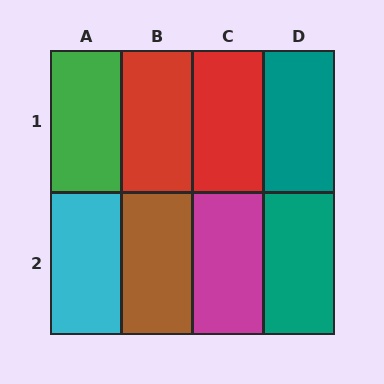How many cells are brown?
1 cell is brown.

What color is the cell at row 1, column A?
Green.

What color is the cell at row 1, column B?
Red.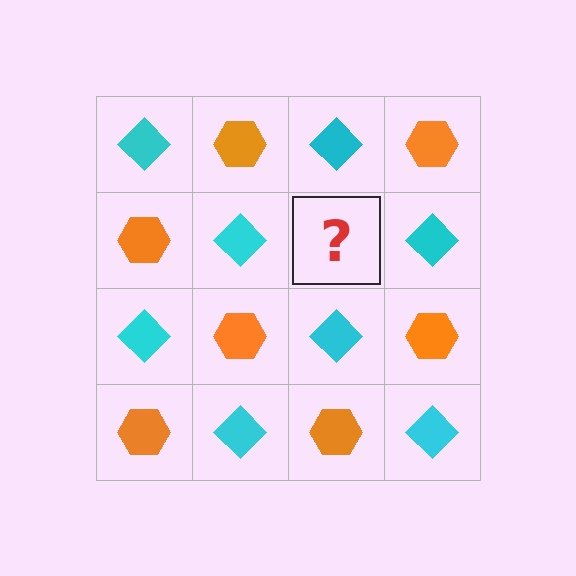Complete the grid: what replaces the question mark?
The question mark should be replaced with an orange hexagon.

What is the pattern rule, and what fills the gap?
The rule is that it alternates cyan diamond and orange hexagon in a checkerboard pattern. The gap should be filled with an orange hexagon.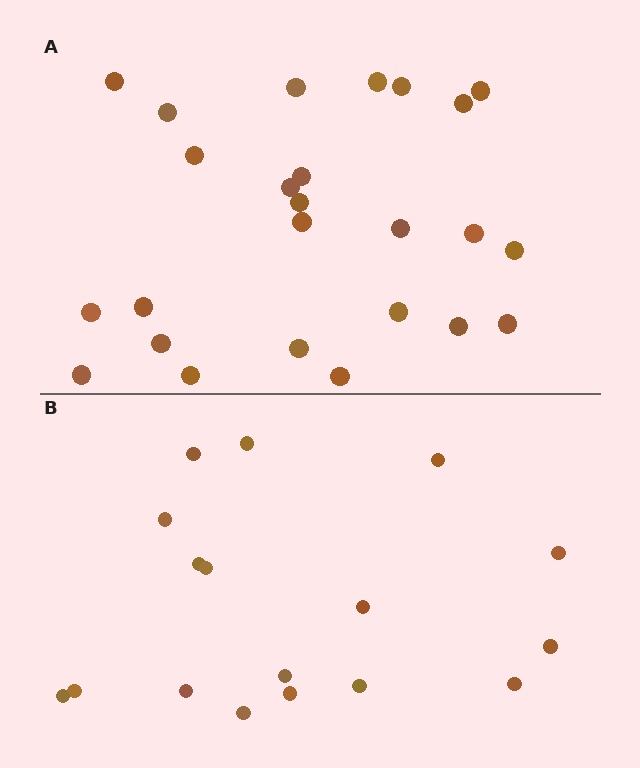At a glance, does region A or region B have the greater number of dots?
Region A (the top region) has more dots.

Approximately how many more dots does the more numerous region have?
Region A has roughly 8 or so more dots than region B.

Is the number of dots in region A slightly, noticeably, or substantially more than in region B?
Region A has substantially more. The ratio is roughly 1.5 to 1.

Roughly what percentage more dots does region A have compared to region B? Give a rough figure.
About 45% more.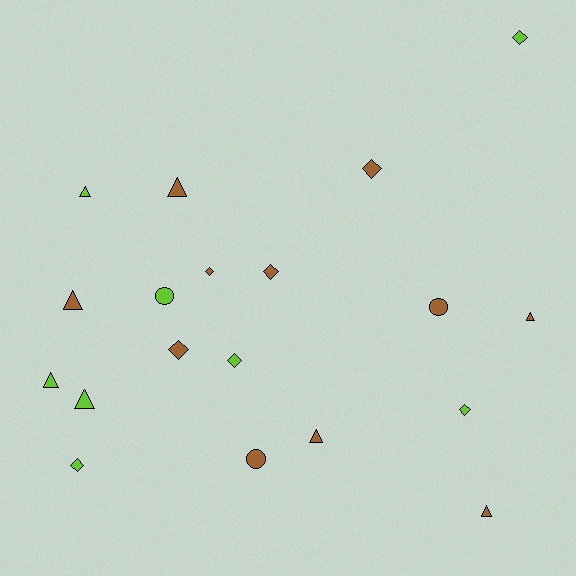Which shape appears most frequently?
Diamond, with 8 objects.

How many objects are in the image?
There are 19 objects.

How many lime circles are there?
There is 1 lime circle.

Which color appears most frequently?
Brown, with 11 objects.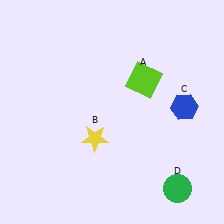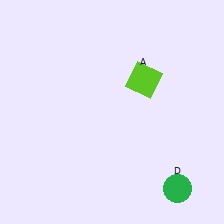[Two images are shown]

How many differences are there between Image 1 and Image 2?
There are 2 differences between the two images.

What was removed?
The blue hexagon (C), the yellow star (B) were removed in Image 2.